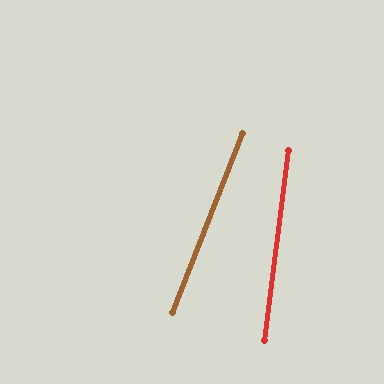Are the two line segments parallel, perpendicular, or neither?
Neither parallel nor perpendicular — they differ by about 14°.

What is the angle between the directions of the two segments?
Approximately 14 degrees.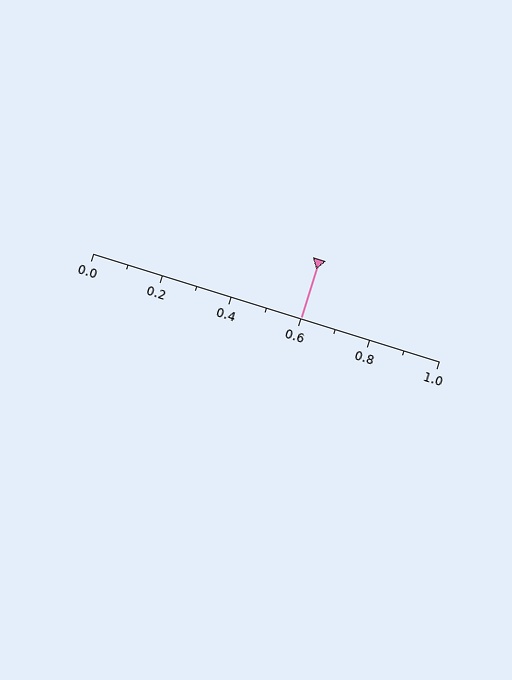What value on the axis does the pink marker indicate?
The marker indicates approximately 0.6.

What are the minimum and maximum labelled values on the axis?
The axis runs from 0.0 to 1.0.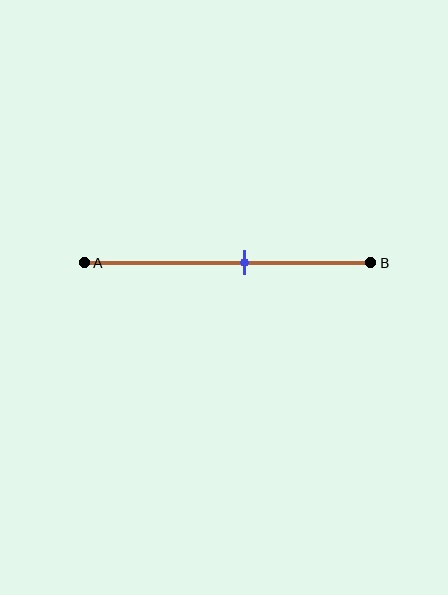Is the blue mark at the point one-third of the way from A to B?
No, the mark is at about 55% from A, not at the 33% one-third point.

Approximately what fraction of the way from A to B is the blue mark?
The blue mark is approximately 55% of the way from A to B.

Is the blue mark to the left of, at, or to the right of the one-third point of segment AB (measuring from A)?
The blue mark is to the right of the one-third point of segment AB.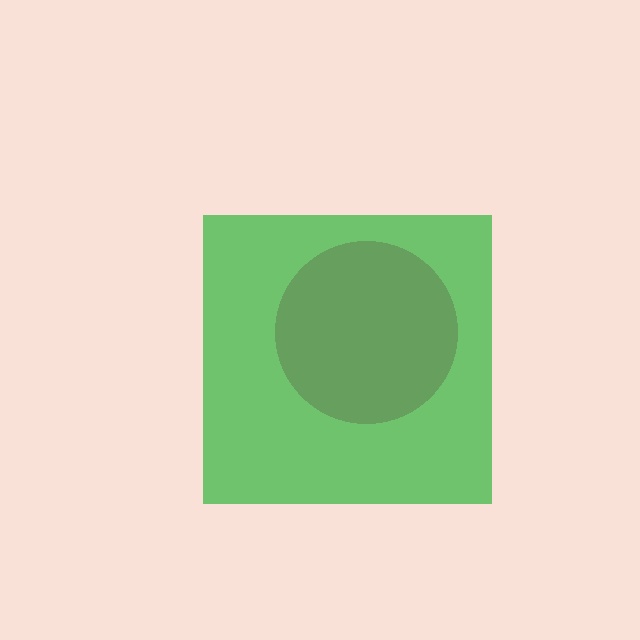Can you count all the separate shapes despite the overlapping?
Yes, there are 2 separate shapes.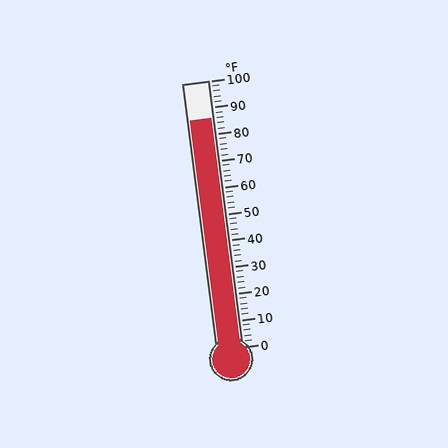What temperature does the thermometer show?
The thermometer shows approximately 86°F.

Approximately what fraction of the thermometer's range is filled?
The thermometer is filled to approximately 85% of its range.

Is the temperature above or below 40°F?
The temperature is above 40°F.